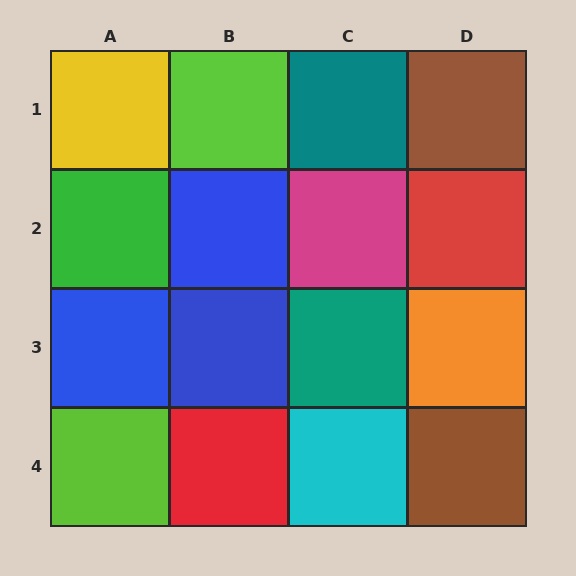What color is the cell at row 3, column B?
Blue.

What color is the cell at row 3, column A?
Blue.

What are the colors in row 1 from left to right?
Yellow, lime, teal, brown.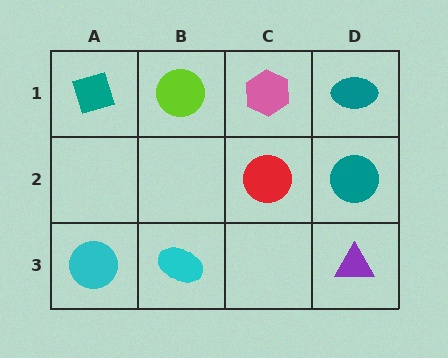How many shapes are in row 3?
3 shapes.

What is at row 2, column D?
A teal circle.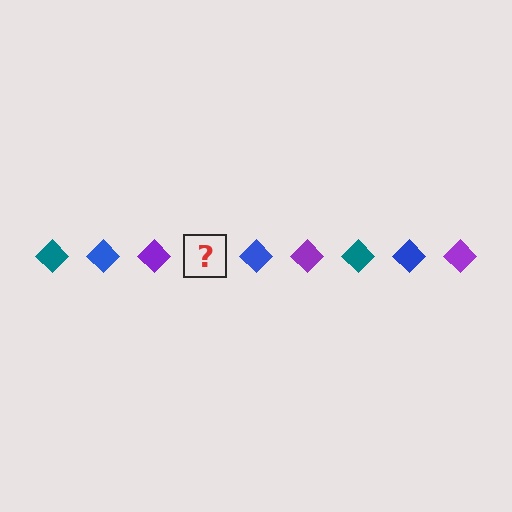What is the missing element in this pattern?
The missing element is a teal diamond.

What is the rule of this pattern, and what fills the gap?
The rule is that the pattern cycles through teal, blue, purple diamonds. The gap should be filled with a teal diamond.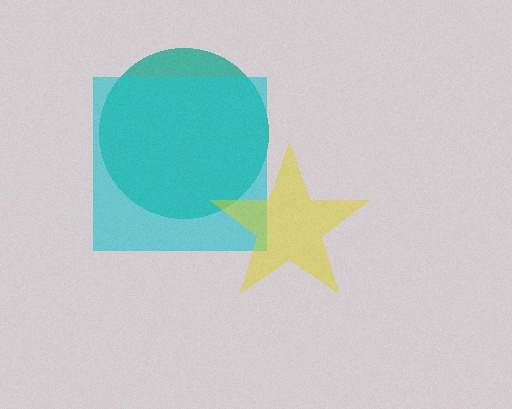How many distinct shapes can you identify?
There are 3 distinct shapes: a teal circle, a cyan square, a yellow star.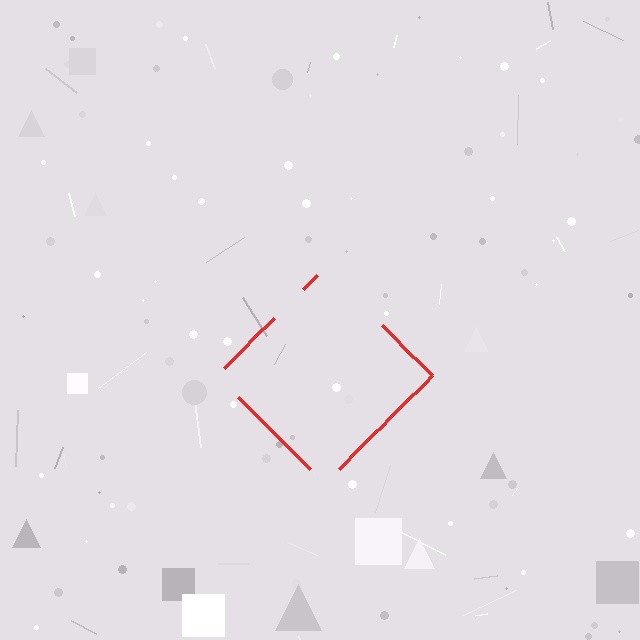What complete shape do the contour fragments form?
The contour fragments form a diamond.